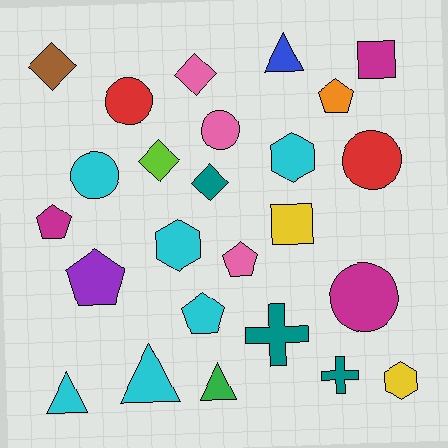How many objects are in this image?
There are 25 objects.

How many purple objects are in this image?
There is 1 purple object.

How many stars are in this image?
There are no stars.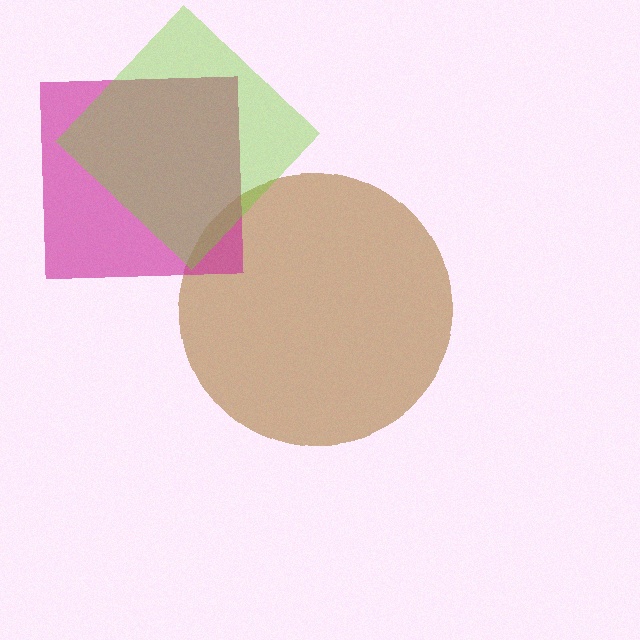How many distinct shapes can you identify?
There are 3 distinct shapes: a brown circle, a magenta square, a lime diamond.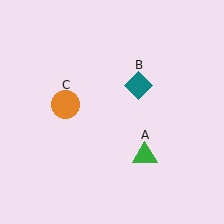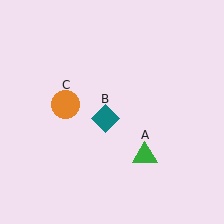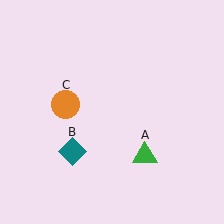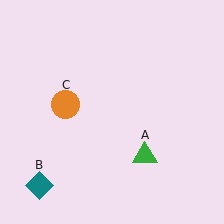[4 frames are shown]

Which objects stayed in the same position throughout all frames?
Green triangle (object A) and orange circle (object C) remained stationary.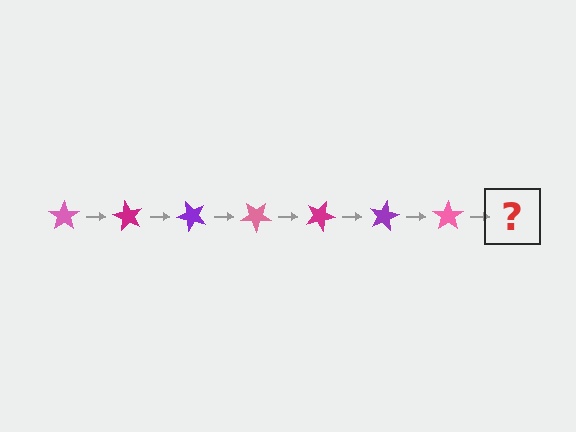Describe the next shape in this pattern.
It should be a magenta star, rotated 420 degrees from the start.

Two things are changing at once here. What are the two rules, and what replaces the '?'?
The two rules are that it rotates 60 degrees each step and the color cycles through pink, magenta, and purple. The '?' should be a magenta star, rotated 420 degrees from the start.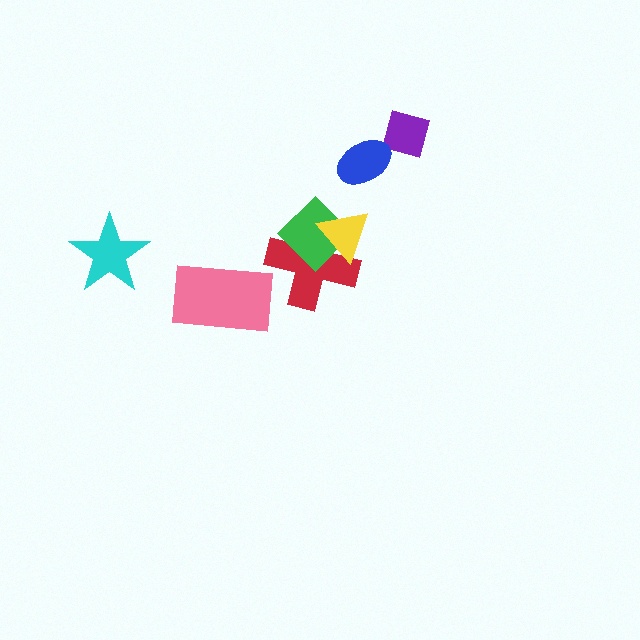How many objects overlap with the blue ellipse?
1 object overlaps with the blue ellipse.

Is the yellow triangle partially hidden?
No, no other shape covers it.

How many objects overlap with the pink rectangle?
0 objects overlap with the pink rectangle.